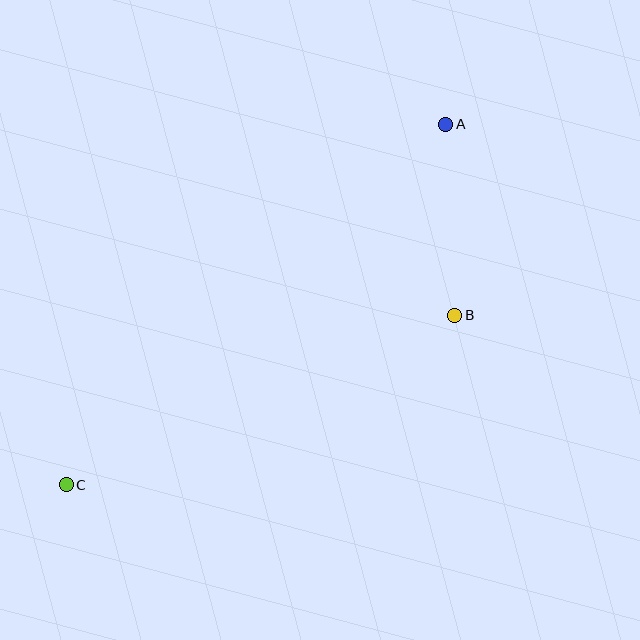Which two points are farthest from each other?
Points A and C are farthest from each other.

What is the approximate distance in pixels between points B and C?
The distance between B and C is approximately 424 pixels.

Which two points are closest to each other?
Points A and B are closest to each other.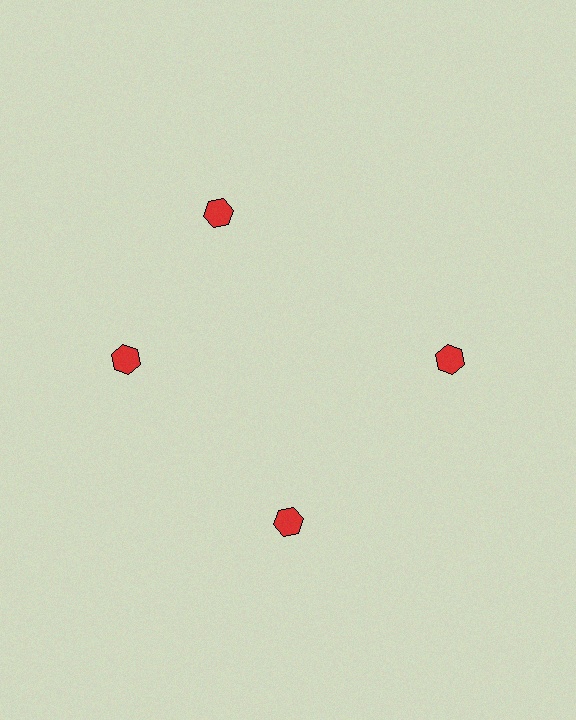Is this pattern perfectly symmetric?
No. The 4 red hexagons are arranged in a ring, but one element near the 12 o'clock position is rotated out of alignment along the ring, breaking the 4-fold rotational symmetry.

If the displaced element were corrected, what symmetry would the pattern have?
It would have 4-fold rotational symmetry — the pattern would map onto itself every 90 degrees.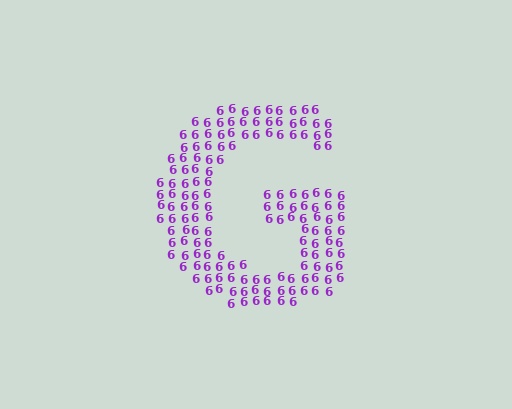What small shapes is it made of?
It is made of small digit 6's.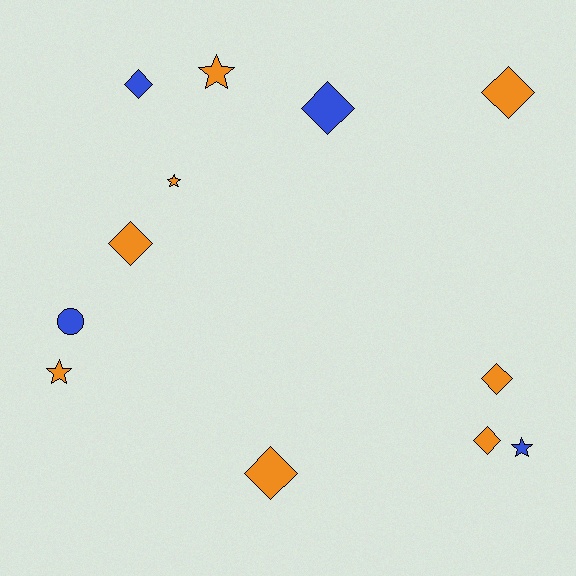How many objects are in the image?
There are 12 objects.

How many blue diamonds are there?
There are 2 blue diamonds.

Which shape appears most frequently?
Diamond, with 7 objects.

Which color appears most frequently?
Orange, with 8 objects.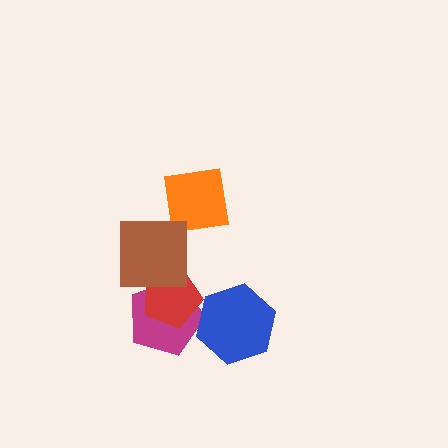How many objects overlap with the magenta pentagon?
3 objects overlap with the magenta pentagon.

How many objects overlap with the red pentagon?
2 objects overlap with the red pentagon.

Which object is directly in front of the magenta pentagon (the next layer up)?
The red pentagon is directly in front of the magenta pentagon.